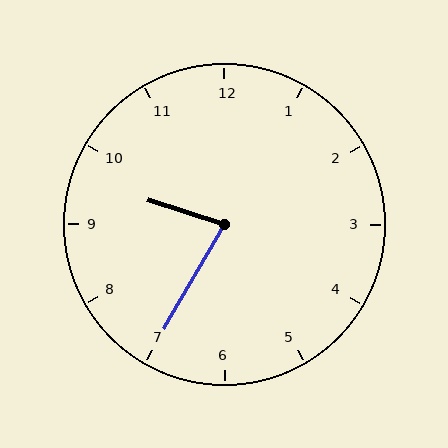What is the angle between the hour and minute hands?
Approximately 78 degrees.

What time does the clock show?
9:35.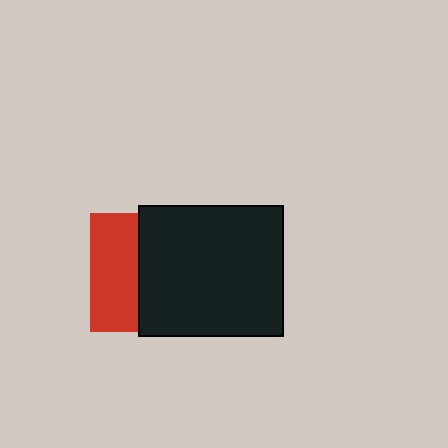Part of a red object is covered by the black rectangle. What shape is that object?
It is a square.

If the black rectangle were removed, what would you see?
You would see the complete red square.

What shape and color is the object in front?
The object in front is a black rectangle.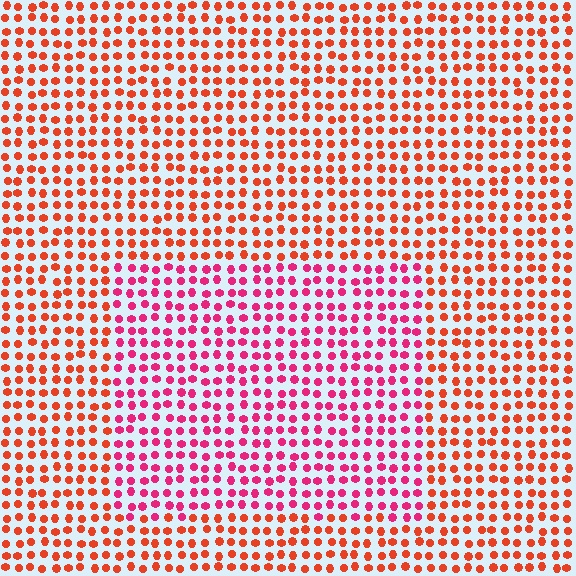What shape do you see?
I see a rectangle.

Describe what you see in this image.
The image is filled with small red elements in a uniform arrangement. A rectangle-shaped region is visible where the elements are tinted to a slightly different hue, forming a subtle color boundary.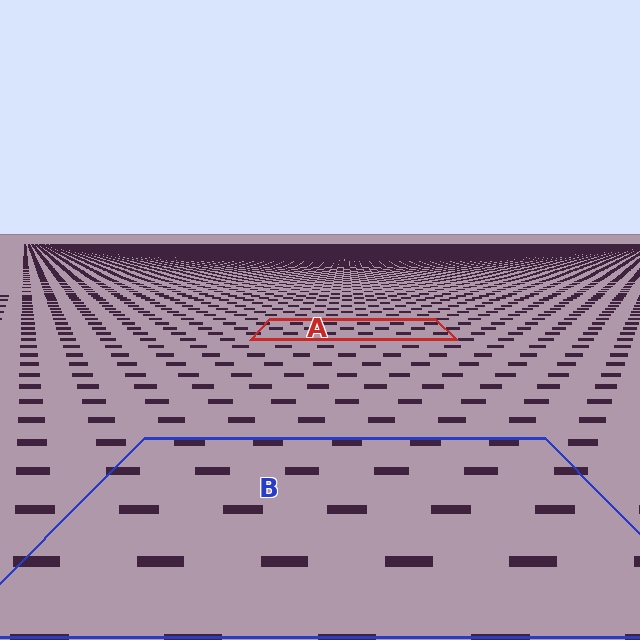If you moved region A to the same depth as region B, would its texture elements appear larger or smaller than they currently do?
They would appear larger. At a closer depth, the same texture elements are projected at a bigger on-screen size.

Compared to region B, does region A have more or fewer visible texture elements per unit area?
Region A has more texture elements per unit area — they are packed more densely because it is farther away.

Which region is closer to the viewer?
Region B is closer. The texture elements there are larger and more spread out.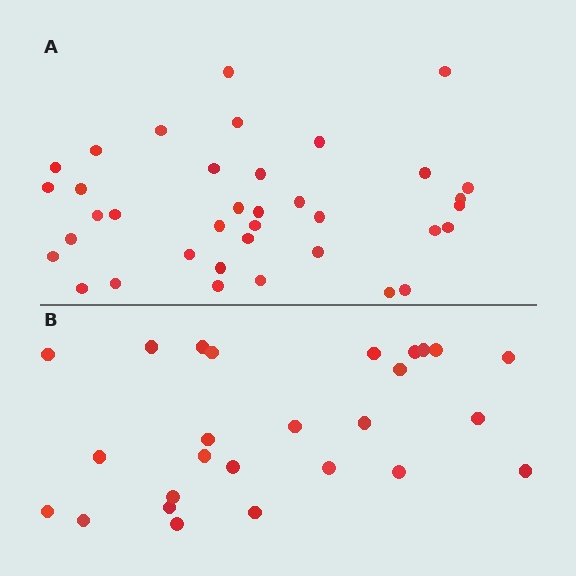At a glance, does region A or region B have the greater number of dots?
Region A (the top region) has more dots.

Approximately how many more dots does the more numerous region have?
Region A has roughly 12 or so more dots than region B.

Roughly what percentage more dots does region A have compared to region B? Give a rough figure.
About 40% more.